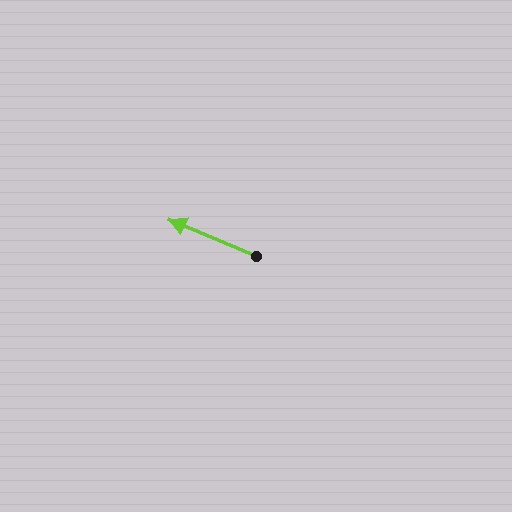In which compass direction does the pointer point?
Northwest.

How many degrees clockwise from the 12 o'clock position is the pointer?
Approximately 293 degrees.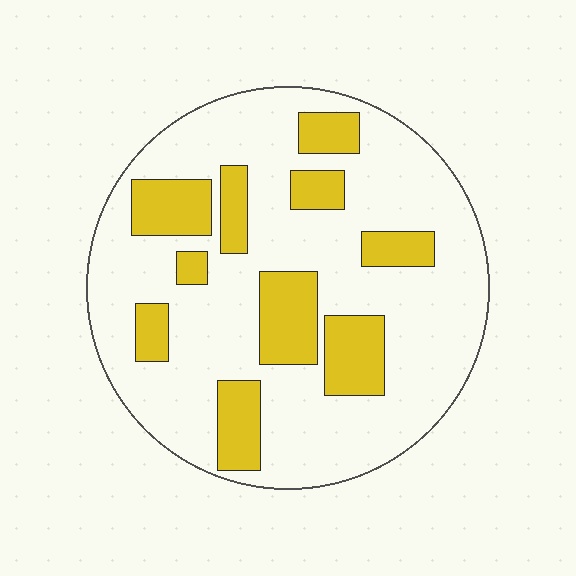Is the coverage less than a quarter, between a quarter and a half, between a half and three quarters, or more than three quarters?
Between a quarter and a half.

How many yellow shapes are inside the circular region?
10.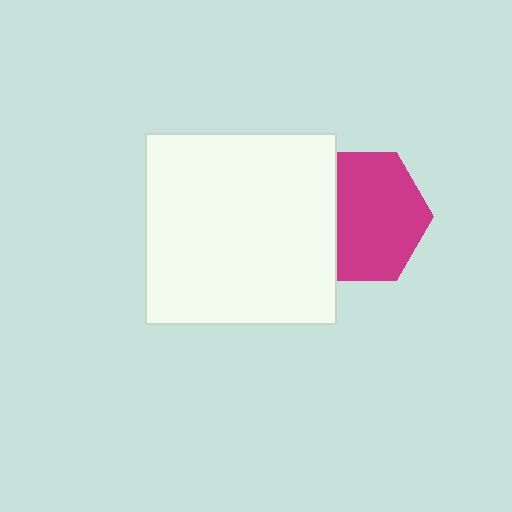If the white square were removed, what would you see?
You would see the complete magenta hexagon.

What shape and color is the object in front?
The object in front is a white square.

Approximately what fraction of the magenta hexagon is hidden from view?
Roughly 30% of the magenta hexagon is hidden behind the white square.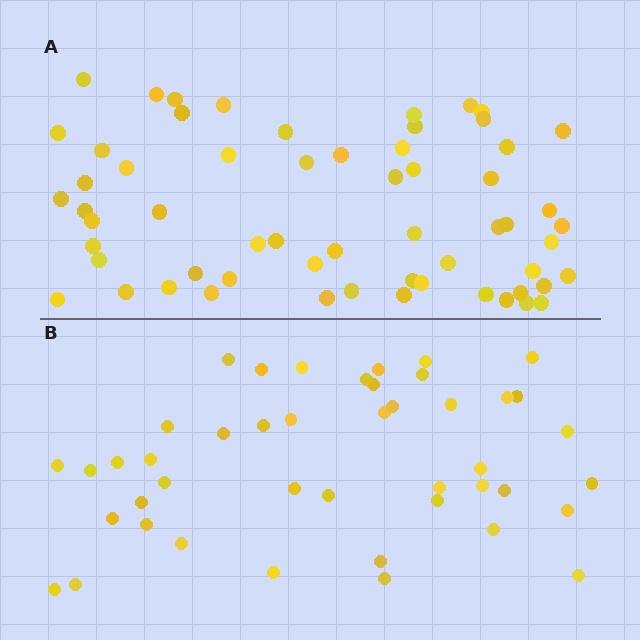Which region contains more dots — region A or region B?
Region A (the top region) has more dots.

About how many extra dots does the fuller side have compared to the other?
Region A has approximately 15 more dots than region B.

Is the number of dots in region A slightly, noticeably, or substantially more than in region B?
Region A has noticeably more, but not dramatically so. The ratio is roughly 1.4 to 1.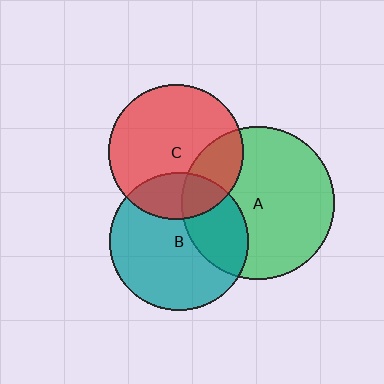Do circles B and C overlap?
Yes.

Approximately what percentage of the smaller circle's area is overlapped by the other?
Approximately 25%.